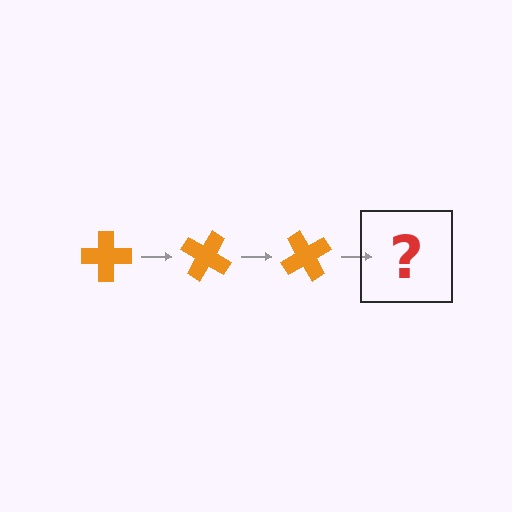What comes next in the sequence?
The next element should be an orange cross rotated 90 degrees.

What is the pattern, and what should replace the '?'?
The pattern is that the cross rotates 30 degrees each step. The '?' should be an orange cross rotated 90 degrees.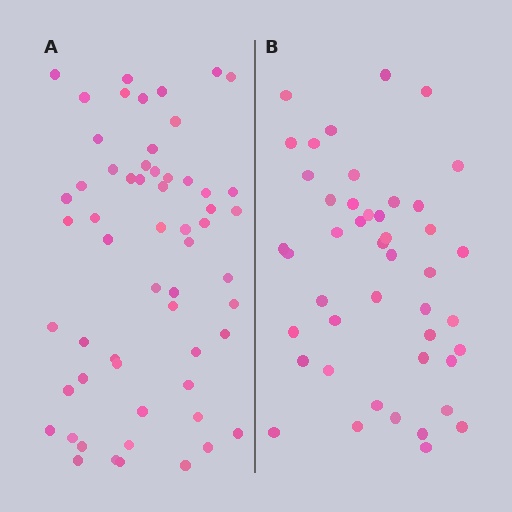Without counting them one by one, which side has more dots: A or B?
Region A (the left region) has more dots.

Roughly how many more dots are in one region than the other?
Region A has approximately 15 more dots than region B.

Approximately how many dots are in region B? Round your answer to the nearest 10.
About 40 dots. (The exact count is 45, which rounds to 40.)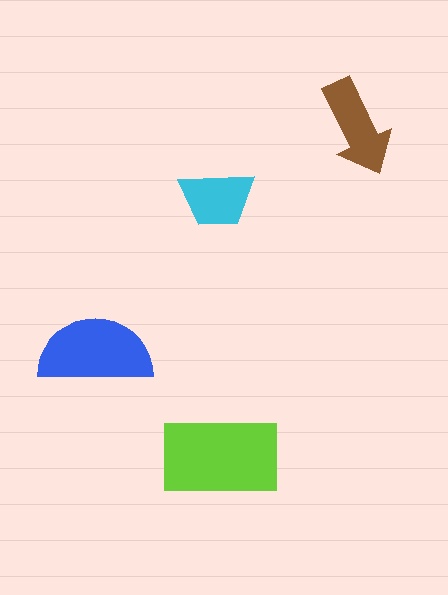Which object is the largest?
The lime rectangle.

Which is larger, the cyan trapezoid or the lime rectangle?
The lime rectangle.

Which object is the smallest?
The cyan trapezoid.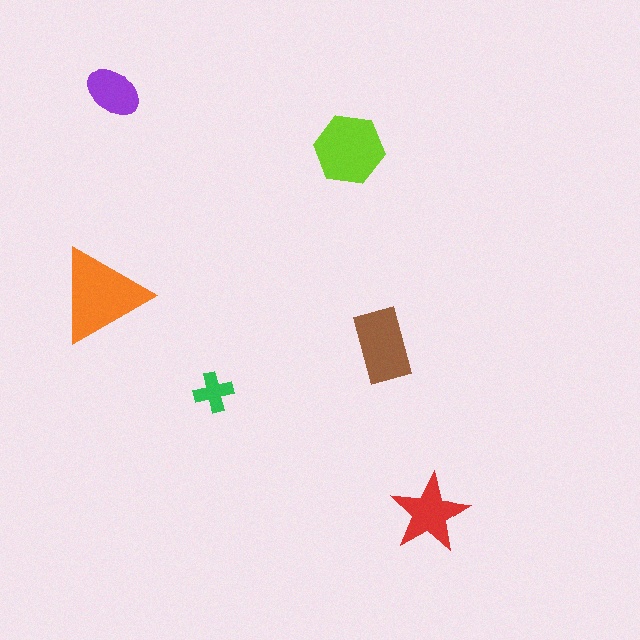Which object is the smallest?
The green cross.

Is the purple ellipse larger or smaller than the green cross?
Larger.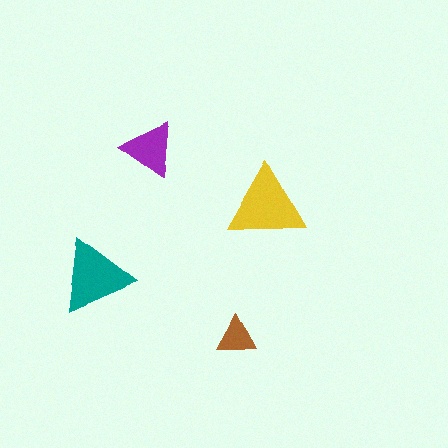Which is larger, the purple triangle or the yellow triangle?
The yellow one.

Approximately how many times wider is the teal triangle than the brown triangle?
About 2 times wider.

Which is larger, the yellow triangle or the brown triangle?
The yellow one.